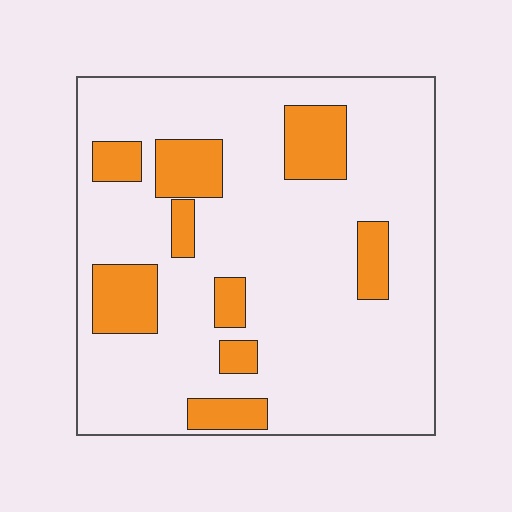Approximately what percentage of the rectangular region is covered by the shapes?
Approximately 20%.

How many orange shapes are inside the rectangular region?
9.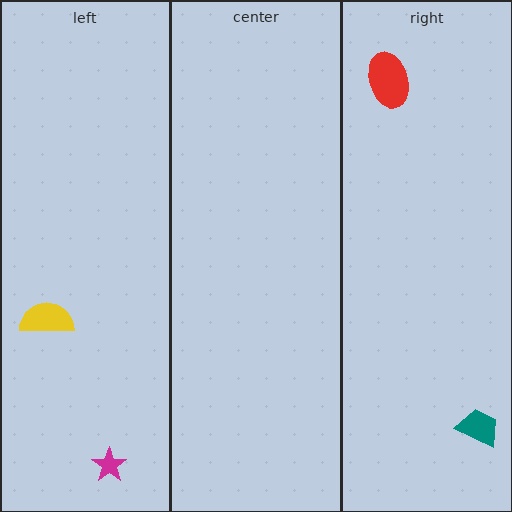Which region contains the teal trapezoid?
The right region.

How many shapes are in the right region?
2.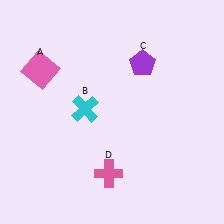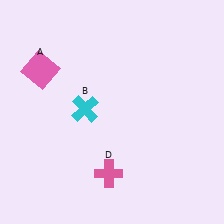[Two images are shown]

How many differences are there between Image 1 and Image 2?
There is 1 difference between the two images.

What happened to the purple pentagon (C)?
The purple pentagon (C) was removed in Image 2. It was in the top-right area of Image 1.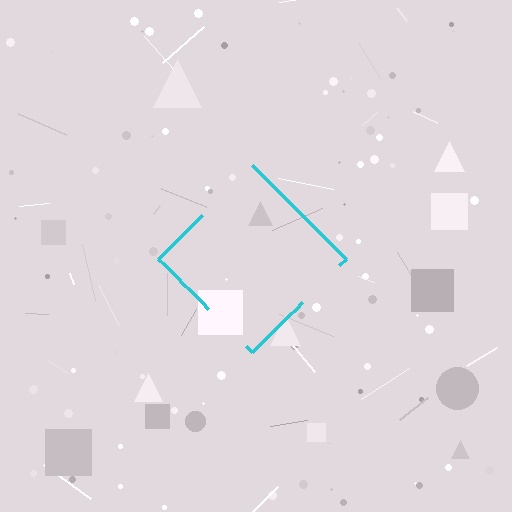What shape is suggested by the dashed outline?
The dashed outline suggests a diamond.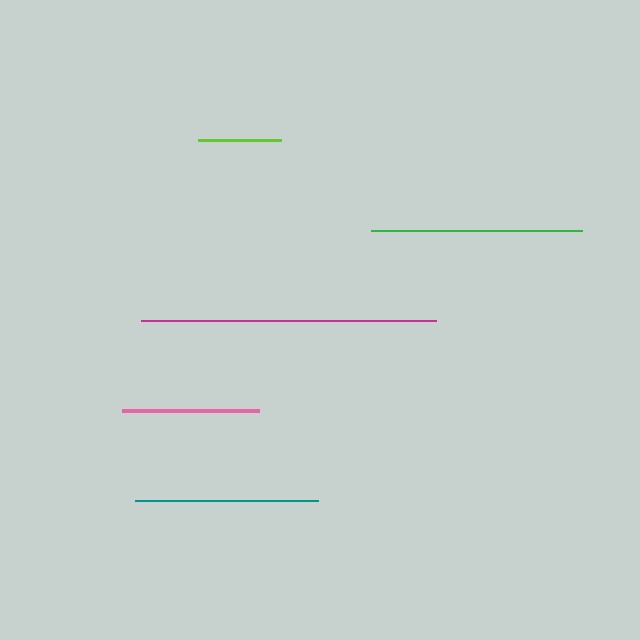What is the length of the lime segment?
The lime segment is approximately 83 pixels long.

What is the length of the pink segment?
The pink segment is approximately 137 pixels long.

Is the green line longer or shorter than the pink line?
The green line is longer than the pink line.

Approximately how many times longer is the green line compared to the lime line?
The green line is approximately 2.5 times the length of the lime line.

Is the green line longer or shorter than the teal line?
The green line is longer than the teal line.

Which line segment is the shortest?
The lime line is the shortest at approximately 83 pixels.